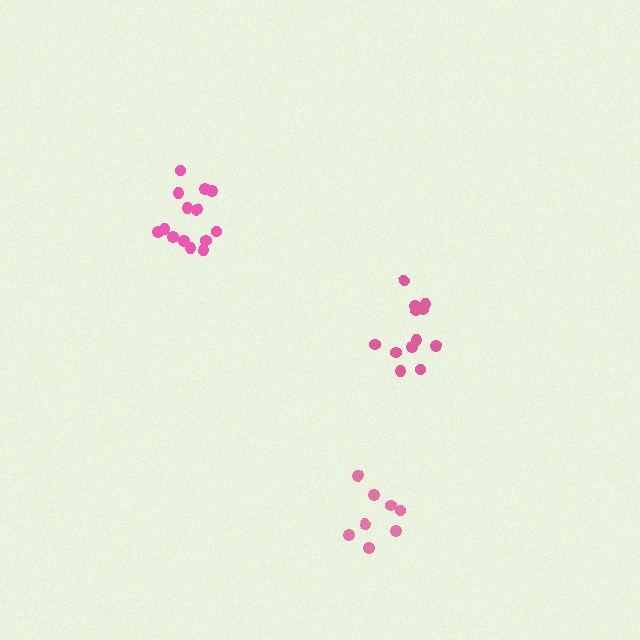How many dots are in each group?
Group 1: 14 dots, Group 2: 8 dots, Group 3: 12 dots (34 total).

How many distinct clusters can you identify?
There are 3 distinct clusters.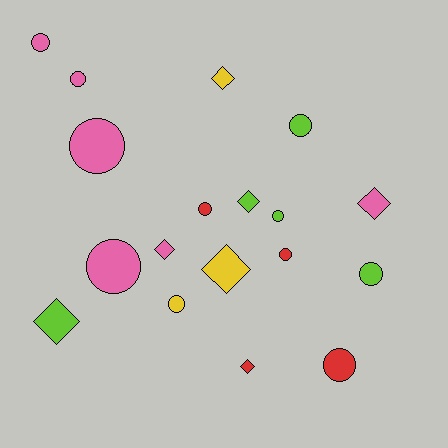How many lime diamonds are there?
There are 2 lime diamonds.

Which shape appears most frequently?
Circle, with 11 objects.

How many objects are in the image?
There are 18 objects.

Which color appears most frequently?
Pink, with 6 objects.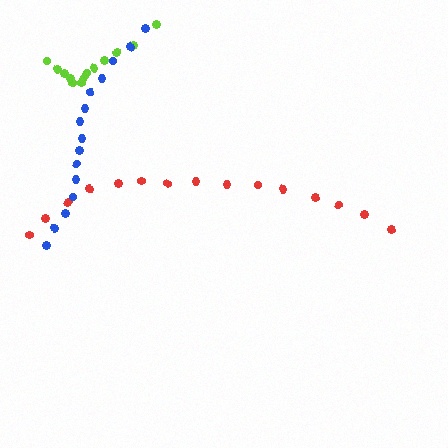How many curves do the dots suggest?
There are 3 distinct paths.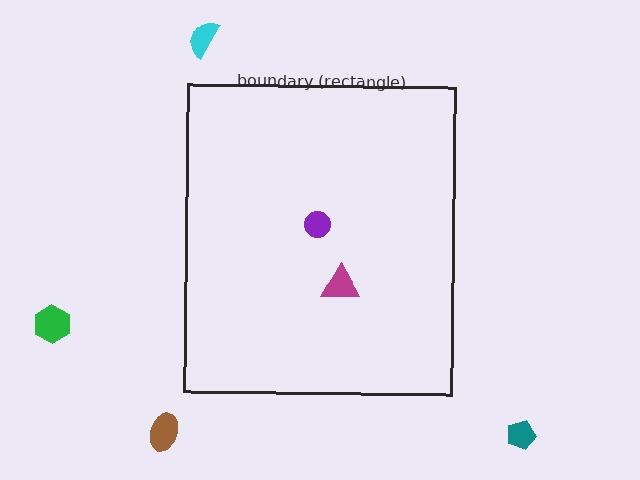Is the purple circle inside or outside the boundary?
Inside.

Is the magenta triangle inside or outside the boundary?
Inside.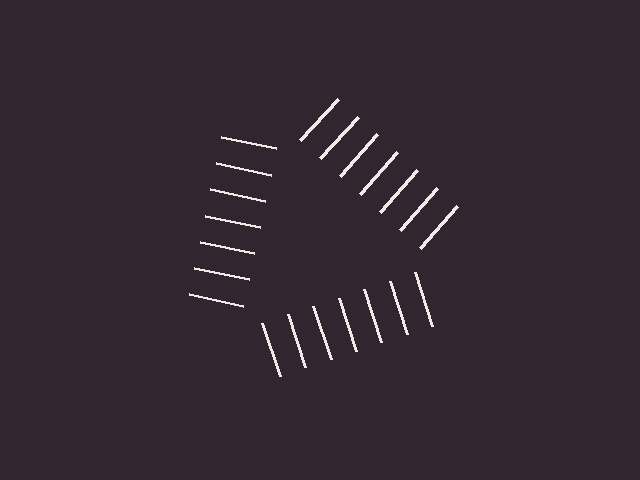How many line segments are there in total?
21 — 7 along each of the 3 edges.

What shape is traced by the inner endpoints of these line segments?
An illusory triangle — the line segments terminate on its edges but no continuous stroke is drawn.